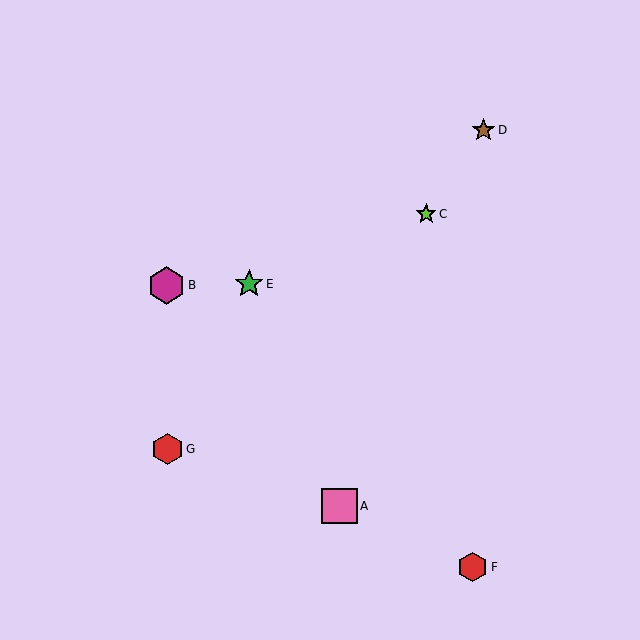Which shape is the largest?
The magenta hexagon (labeled B) is the largest.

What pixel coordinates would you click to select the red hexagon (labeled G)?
Click at (168, 449) to select the red hexagon G.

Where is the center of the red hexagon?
The center of the red hexagon is at (473, 567).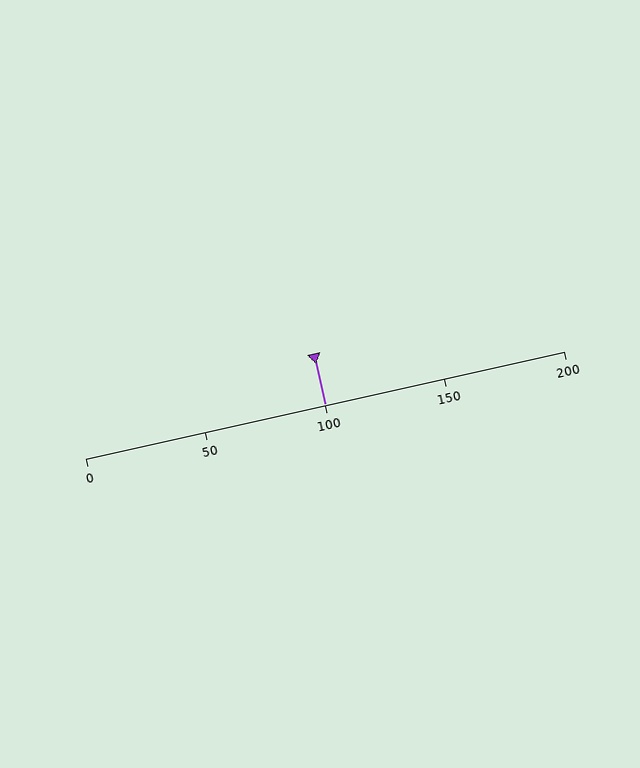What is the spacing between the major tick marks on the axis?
The major ticks are spaced 50 apart.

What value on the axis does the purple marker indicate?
The marker indicates approximately 100.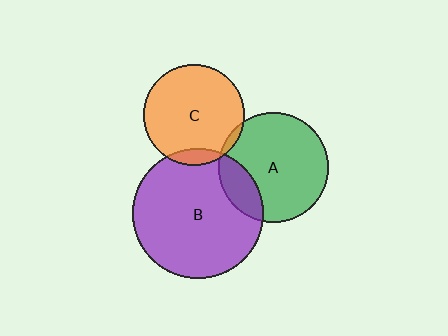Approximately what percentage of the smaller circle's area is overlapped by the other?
Approximately 5%.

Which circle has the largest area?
Circle B (purple).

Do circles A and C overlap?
Yes.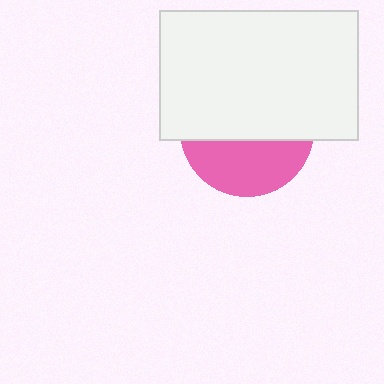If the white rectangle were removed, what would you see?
You would see the complete pink circle.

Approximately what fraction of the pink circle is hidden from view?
Roughly 61% of the pink circle is hidden behind the white rectangle.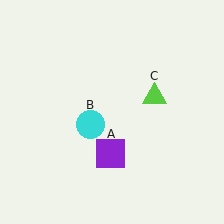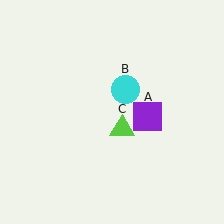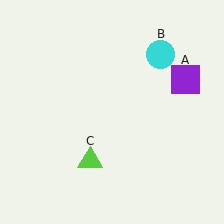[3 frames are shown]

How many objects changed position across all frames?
3 objects changed position: purple square (object A), cyan circle (object B), lime triangle (object C).